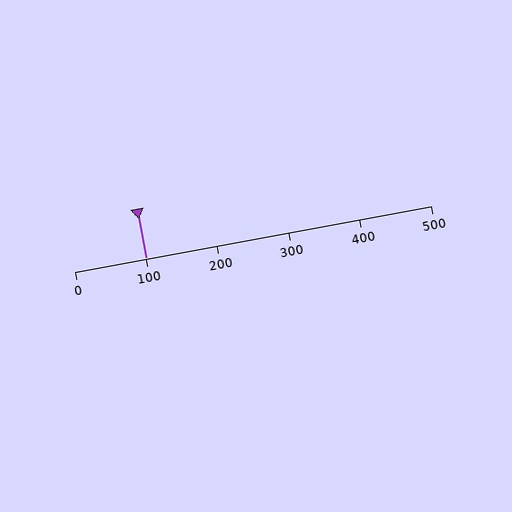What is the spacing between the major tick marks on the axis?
The major ticks are spaced 100 apart.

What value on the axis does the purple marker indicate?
The marker indicates approximately 100.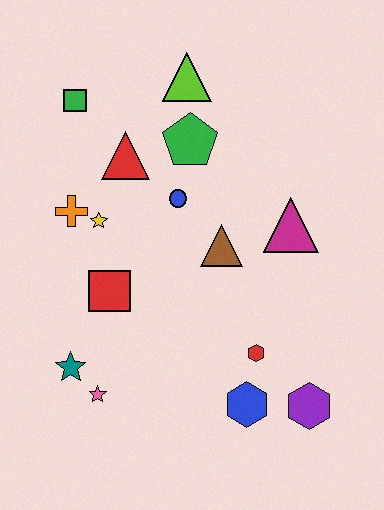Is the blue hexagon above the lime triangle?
No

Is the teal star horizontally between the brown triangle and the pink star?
No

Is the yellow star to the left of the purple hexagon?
Yes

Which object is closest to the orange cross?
The yellow star is closest to the orange cross.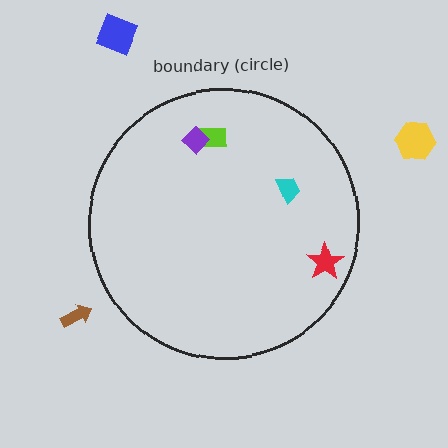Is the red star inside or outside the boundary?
Inside.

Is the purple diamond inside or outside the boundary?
Inside.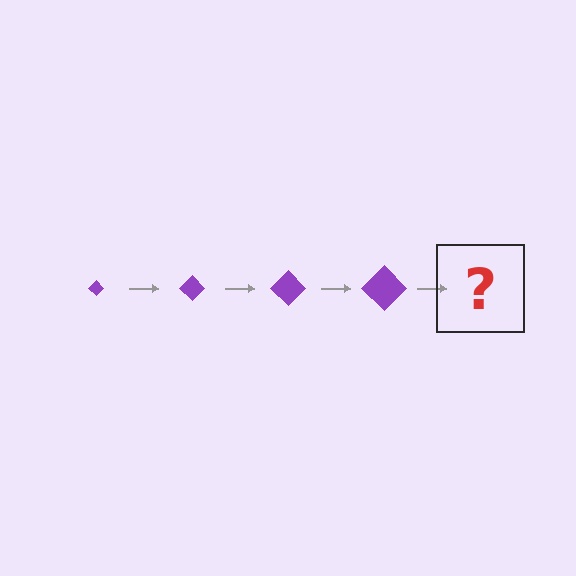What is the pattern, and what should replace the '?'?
The pattern is that the diamond gets progressively larger each step. The '?' should be a purple diamond, larger than the previous one.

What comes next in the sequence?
The next element should be a purple diamond, larger than the previous one.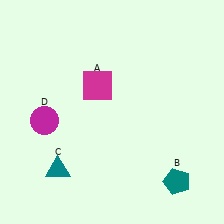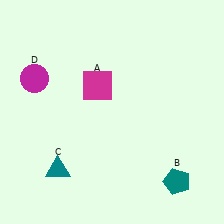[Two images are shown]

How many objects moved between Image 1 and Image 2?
1 object moved between the two images.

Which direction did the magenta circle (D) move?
The magenta circle (D) moved up.